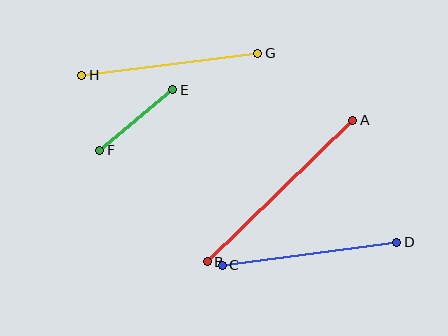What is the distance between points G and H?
The distance is approximately 177 pixels.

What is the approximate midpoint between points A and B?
The midpoint is at approximately (280, 191) pixels.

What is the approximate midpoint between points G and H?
The midpoint is at approximately (170, 64) pixels.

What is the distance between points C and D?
The distance is approximately 176 pixels.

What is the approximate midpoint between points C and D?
The midpoint is at approximately (310, 254) pixels.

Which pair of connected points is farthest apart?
Points A and B are farthest apart.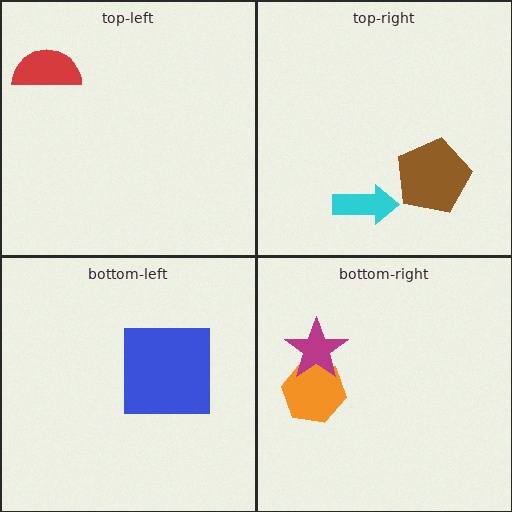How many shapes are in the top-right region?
2.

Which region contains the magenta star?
The bottom-right region.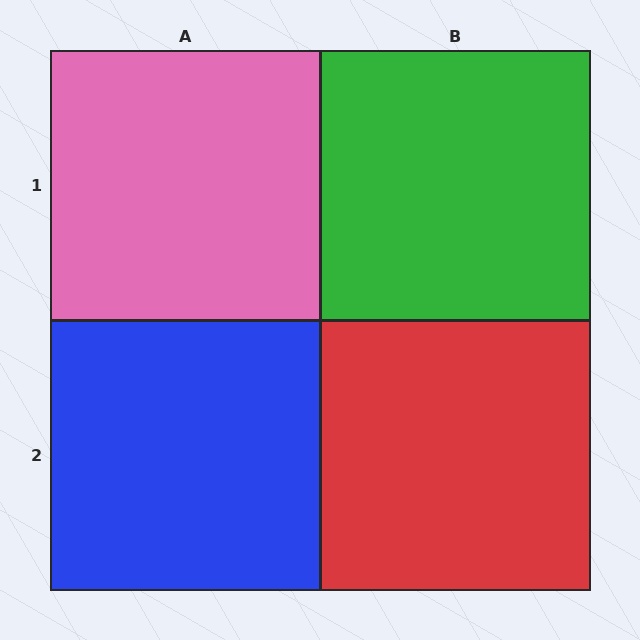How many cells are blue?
1 cell is blue.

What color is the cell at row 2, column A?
Blue.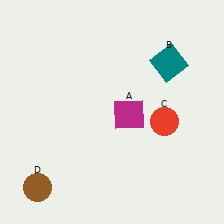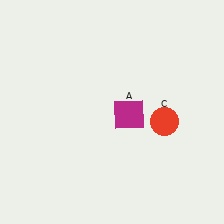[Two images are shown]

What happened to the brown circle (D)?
The brown circle (D) was removed in Image 2. It was in the bottom-left area of Image 1.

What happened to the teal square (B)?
The teal square (B) was removed in Image 2. It was in the top-right area of Image 1.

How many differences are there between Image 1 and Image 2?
There are 2 differences between the two images.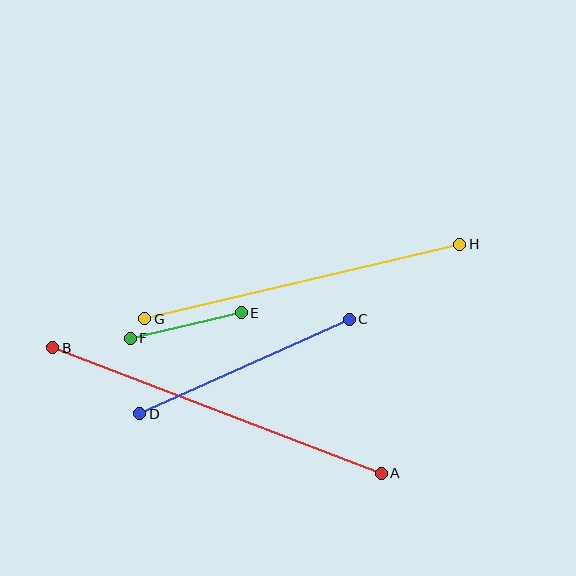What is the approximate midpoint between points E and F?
The midpoint is at approximately (186, 326) pixels.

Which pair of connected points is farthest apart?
Points A and B are farthest apart.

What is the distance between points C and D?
The distance is approximately 230 pixels.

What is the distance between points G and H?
The distance is approximately 324 pixels.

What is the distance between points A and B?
The distance is approximately 352 pixels.